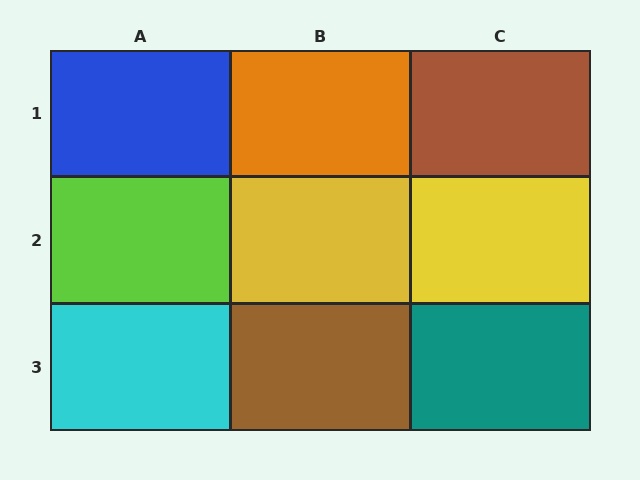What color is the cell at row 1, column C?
Brown.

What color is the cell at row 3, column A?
Cyan.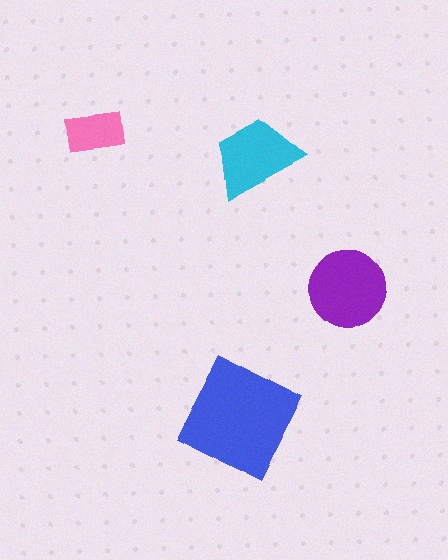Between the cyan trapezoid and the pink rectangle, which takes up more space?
The cyan trapezoid.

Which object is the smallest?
The pink rectangle.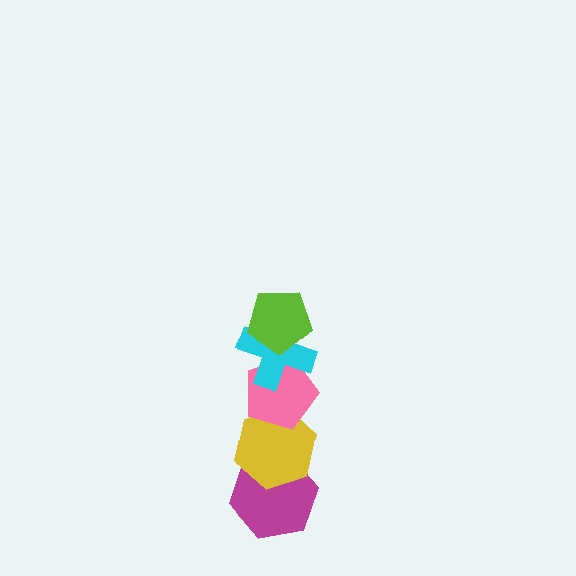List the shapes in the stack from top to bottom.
From top to bottom: the lime pentagon, the cyan cross, the pink pentagon, the yellow hexagon, the magenta hexagon.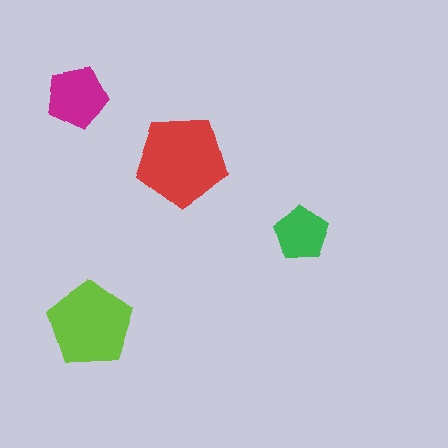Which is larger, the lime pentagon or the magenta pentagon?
The lime one.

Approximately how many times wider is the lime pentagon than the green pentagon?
About 1.5 times wider.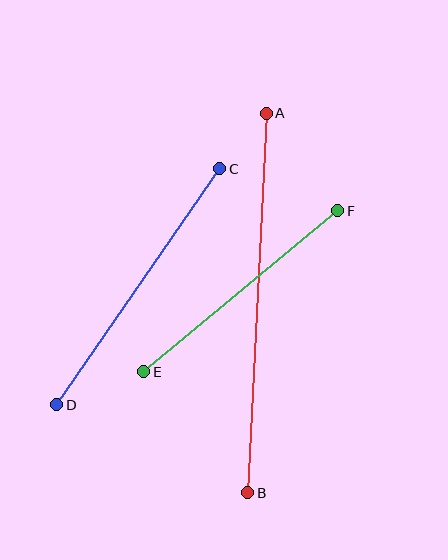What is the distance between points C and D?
The distance is approximately 287 pixels.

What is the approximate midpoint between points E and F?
The midpoint is at approximately (241, 291) pixels.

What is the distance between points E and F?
The distance is approximately 252 pixels.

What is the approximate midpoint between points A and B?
The midpoint is at approximately (257, 303) pixels.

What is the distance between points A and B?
The distance is approximately 380 pixels.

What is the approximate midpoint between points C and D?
The midpoint is at approximately (138, 287) pixels.